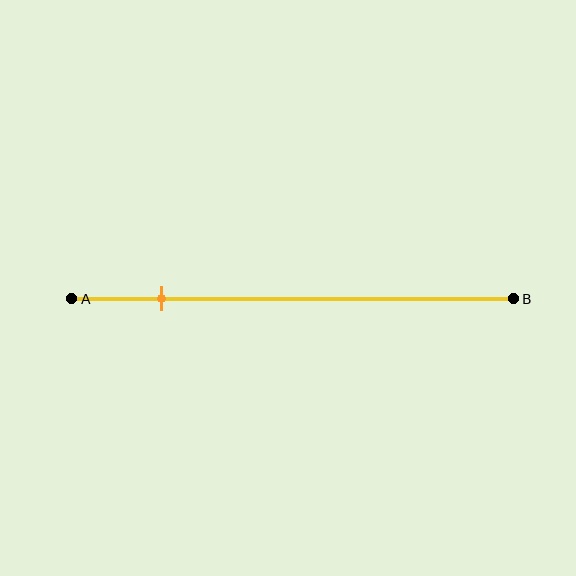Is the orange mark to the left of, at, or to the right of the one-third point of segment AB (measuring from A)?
The orange mark is to the left of the one-third point of segment AB.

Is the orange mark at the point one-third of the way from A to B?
No, the mark is at about 20% from A, not at the 33% one-third point.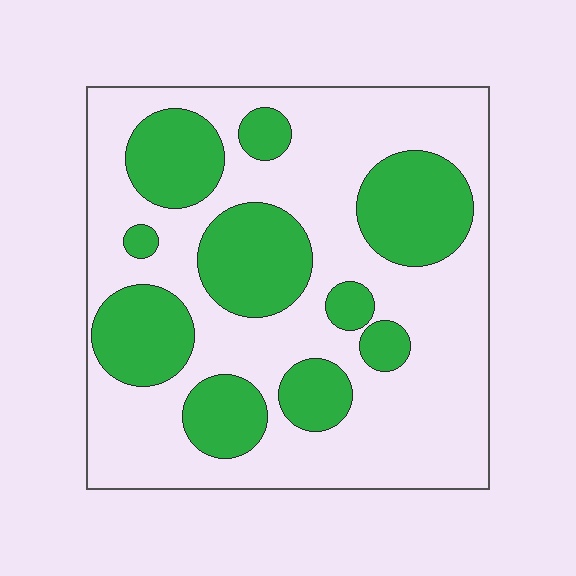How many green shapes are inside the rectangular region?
10.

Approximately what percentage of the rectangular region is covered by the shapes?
Approximately 35%.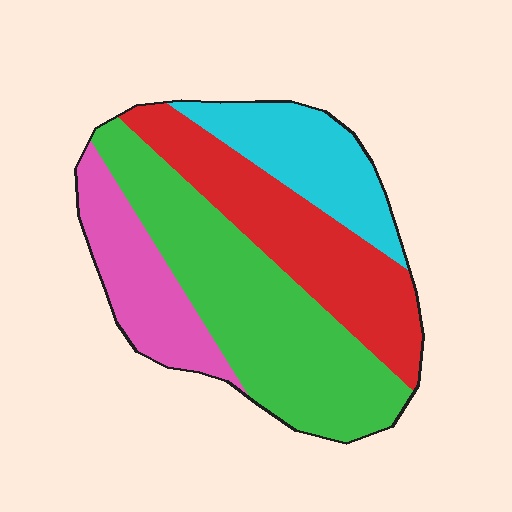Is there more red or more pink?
Red.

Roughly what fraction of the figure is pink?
Pink takes up about one sixth (1/6) of the figure.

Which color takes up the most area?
Green, at roughly 40%.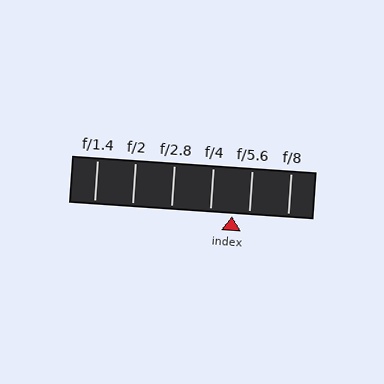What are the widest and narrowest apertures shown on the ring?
The widest aperture shown is f/1.4 and the narrowest is f/8.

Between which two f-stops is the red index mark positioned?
The index mark is between f/4 and f/5.6.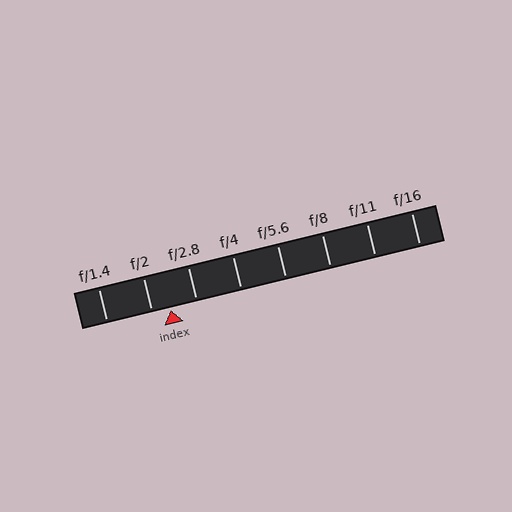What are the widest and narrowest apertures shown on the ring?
The widest aperture shown is f/1.4 and the narrowest is f/16.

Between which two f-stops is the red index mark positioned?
The index mark is between f/2 and f/2.8.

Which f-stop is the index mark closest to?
The index mark is closest to f/2.